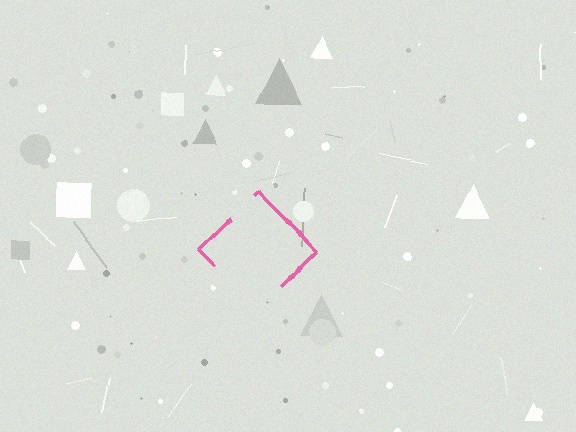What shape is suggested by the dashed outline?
The dashed outline suggests a diamond.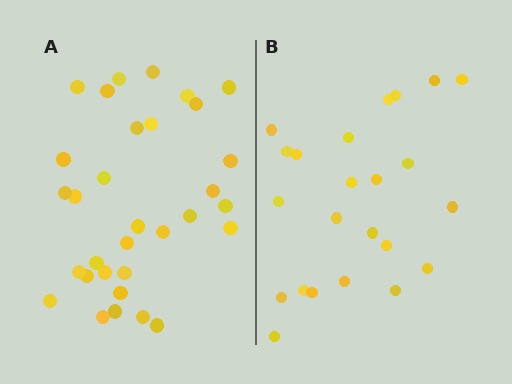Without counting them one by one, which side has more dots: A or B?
Region A (the left region) has more dots.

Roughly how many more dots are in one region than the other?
Region A has roughly 8 or so more dots than region B.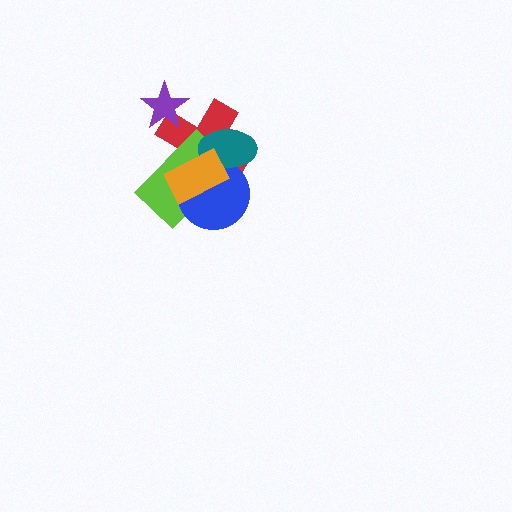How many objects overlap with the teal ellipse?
4 objects overlap with the teal ellipse.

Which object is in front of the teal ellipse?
The orange rectangle is in front of the teal ellipse.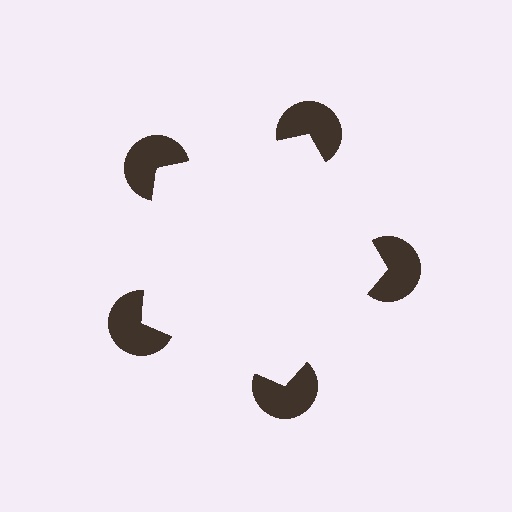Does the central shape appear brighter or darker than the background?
It typically appears slightly brighter than the background, even though no actual brightness change is drawn.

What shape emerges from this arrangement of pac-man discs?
An illusory pentagon — its edges are inferred from the aligned wedge cuts in the pac-man discs, not physically drawn.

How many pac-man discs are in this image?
There are 5 — one at each vertex of the illusory pentagon.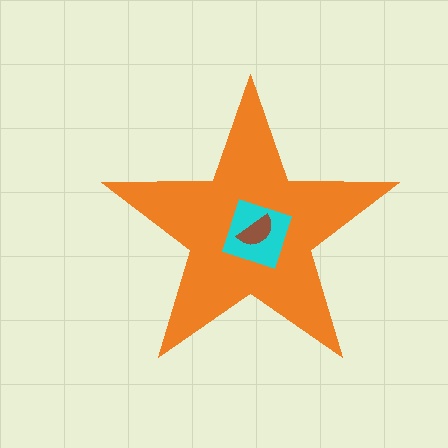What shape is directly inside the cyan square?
The brown semicircle.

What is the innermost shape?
The brown semicircle.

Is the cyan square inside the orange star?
Yes.